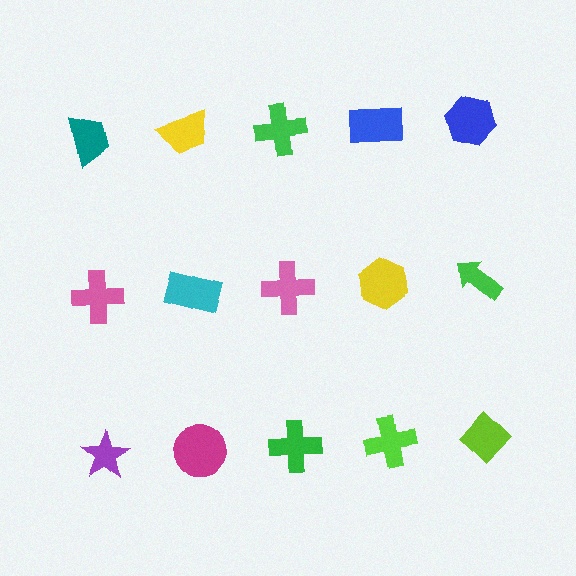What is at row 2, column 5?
A green arrow.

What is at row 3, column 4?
A lime cross.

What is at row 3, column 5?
A lime diamond.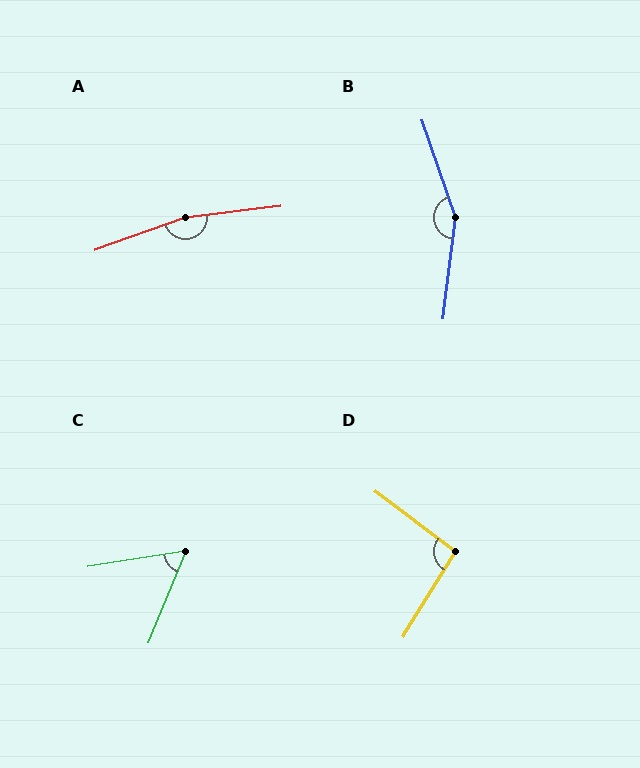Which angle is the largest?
A, at approximately 167 degrees.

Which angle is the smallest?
C, at approximately 59 degrees.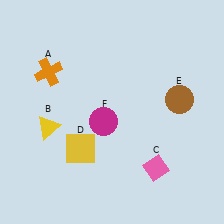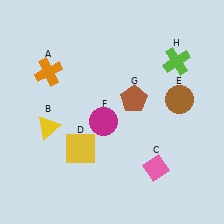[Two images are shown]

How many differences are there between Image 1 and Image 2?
There are 2 differences between the two images.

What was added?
A brown pentagon (G), a lime cross (H) were added in Image 2.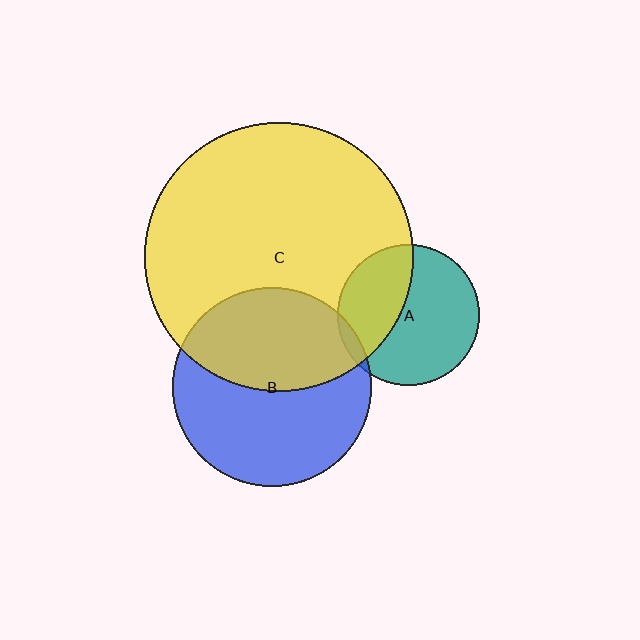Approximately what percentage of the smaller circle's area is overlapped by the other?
Approximately 5%.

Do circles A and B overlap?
Yes.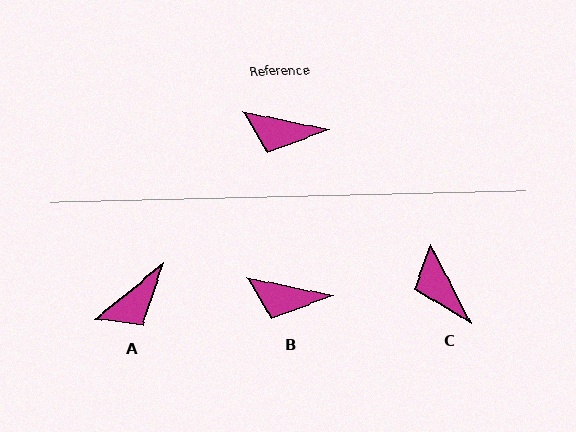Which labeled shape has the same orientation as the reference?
B.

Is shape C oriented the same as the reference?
No, it is off by about 51 degrees.